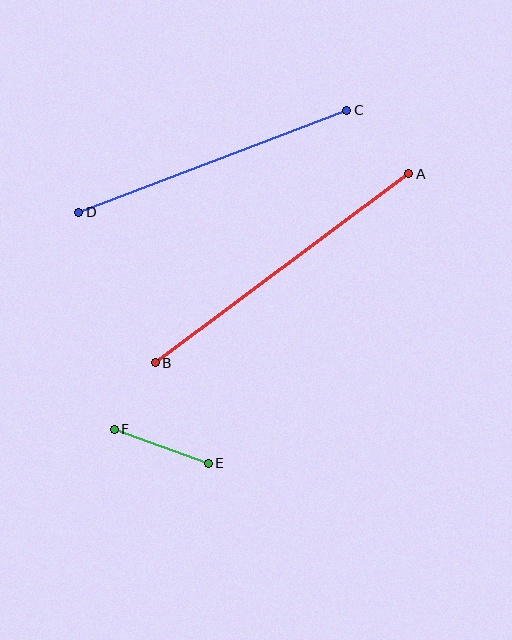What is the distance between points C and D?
The distance is approximately 287 pixels.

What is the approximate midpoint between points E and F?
The midpoint is at approximately (161, 446) pixels.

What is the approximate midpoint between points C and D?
The midpoint is at approximately (213, 161) pixels.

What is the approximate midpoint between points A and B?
The midpoint is at approximately (282, 268) pixels.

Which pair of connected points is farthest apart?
Points A and B are farthest apart.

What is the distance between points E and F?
The distance is approximately 100 pixels.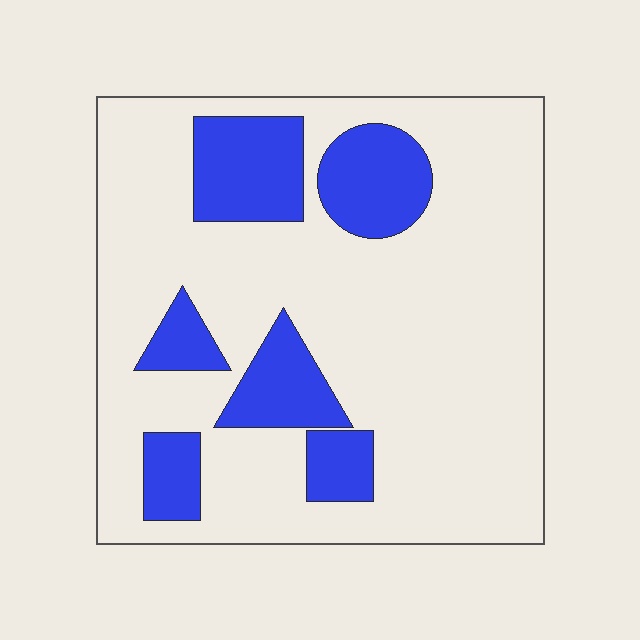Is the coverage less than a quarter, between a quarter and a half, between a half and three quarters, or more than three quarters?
Less than a quarter.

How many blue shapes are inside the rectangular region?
6.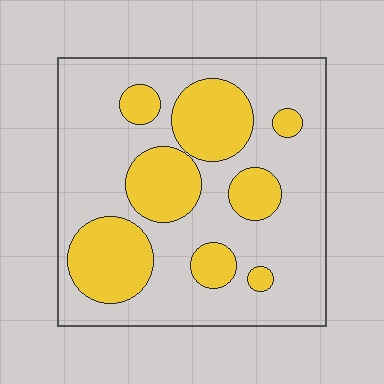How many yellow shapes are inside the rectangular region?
8.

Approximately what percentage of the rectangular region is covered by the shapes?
Approximately 30%.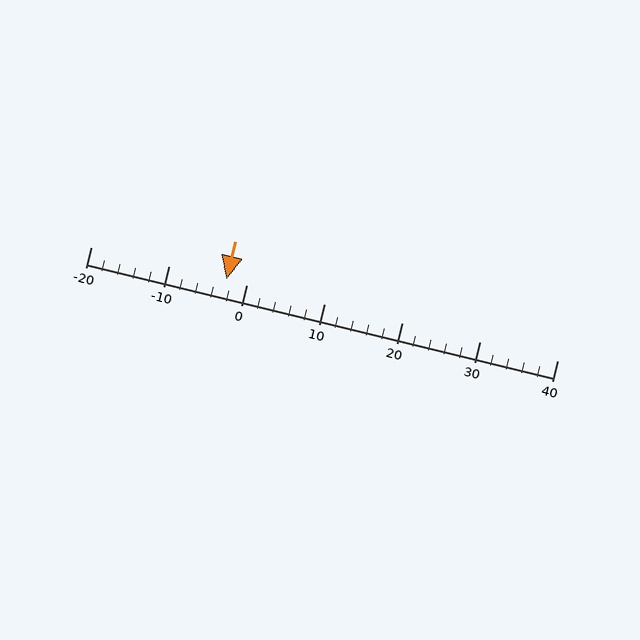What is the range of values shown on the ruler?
The ruler shows values from -20 to 40.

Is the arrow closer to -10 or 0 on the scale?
The arrow is closer to 0.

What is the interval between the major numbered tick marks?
The major tick marks are spaced 10 units apart.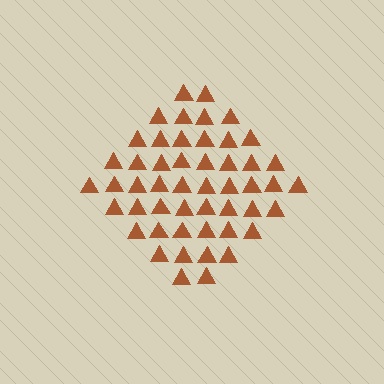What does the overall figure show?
The overall figure shows a diamond.